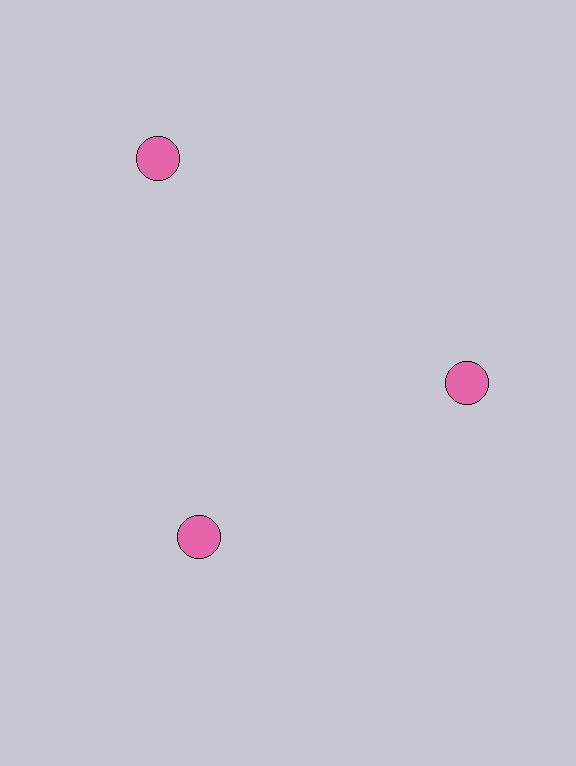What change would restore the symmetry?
The symmetry would be restored by moving it inward, back onto the ring so that all 3 circles sit at equal angles and equal distance from the center.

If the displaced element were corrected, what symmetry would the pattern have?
It would have 3-fold rotational symmetry — the pattern would map onto itself every 120 degrees.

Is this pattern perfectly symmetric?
No. The 3 pink circles are arranged in a ring, but one element near the 11 o'clock position is pushed outward from the center, breaking the 3-fold rotational symmetry.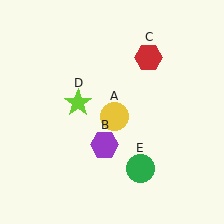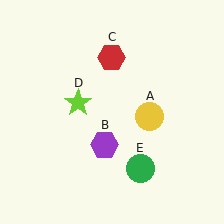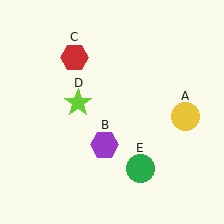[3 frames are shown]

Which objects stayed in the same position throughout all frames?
Purple hexagon (object B) and lime star (object D) and green circle (object E) remained stationary.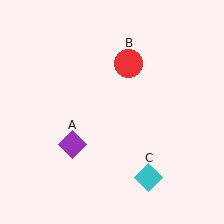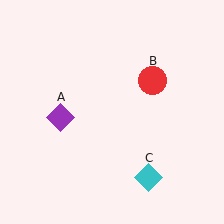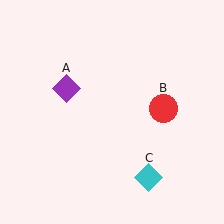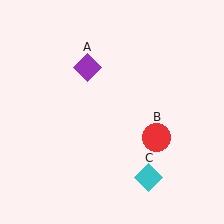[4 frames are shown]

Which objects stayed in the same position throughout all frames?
Cyan diamond (object C) remained stationary.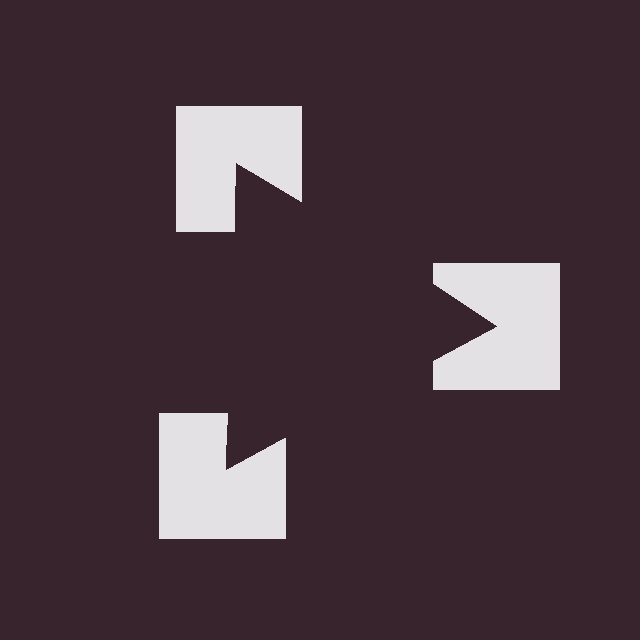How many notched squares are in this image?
There are 3 — one at each vertex of the illusory triangle.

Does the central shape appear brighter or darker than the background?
It typically appears slightly darker than the background, even though no actual brightness change is drawn.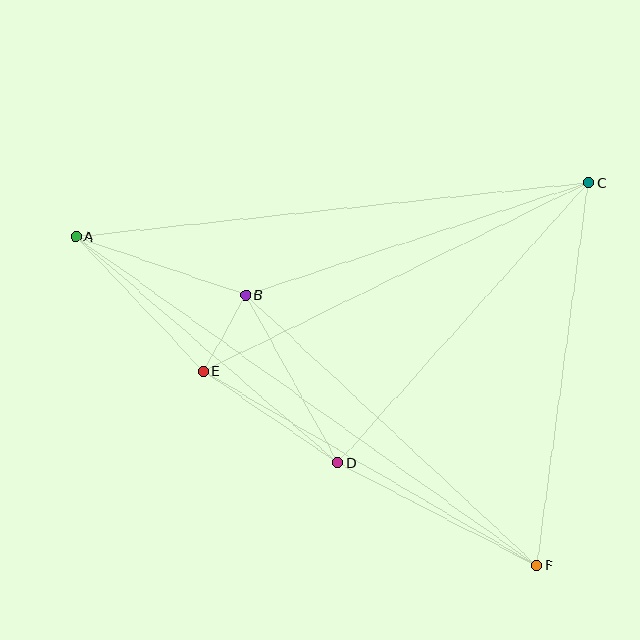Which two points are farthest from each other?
Points A and F are farthest from each other.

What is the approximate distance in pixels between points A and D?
The distance between A and D is approximately 346 pixels.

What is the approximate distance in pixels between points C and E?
The distance between C and E is approximately 429 pixels.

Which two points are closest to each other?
Points B and E are closest to each other.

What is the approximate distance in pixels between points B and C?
The distance between B and C is approximately 360 pixels.